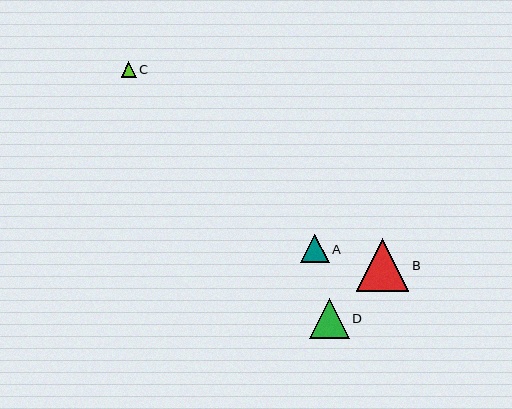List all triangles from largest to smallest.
From largest to smallest: B, D, A, C.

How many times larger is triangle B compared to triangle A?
Triangle B is approximately 1.9 times the size of triangle A.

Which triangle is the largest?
Triangle B is the largest with a size of approximately 53 pixels.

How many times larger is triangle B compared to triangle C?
Triangle B is approximately 3.5 times the size of triangle C.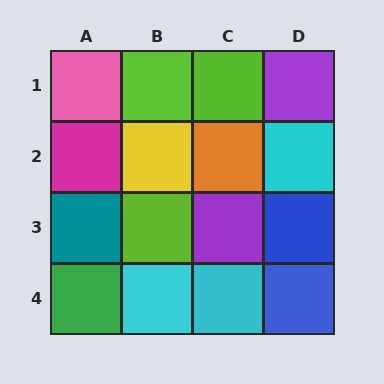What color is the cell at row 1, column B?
Lime.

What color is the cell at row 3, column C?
Purple.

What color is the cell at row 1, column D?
Purple.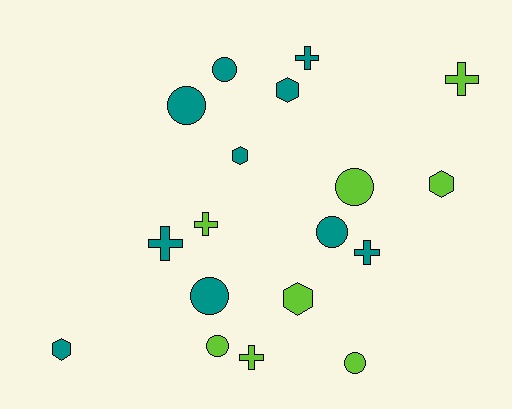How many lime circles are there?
There are 3 lime circles.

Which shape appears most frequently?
Circle, with 7 objects.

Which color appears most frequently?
Teal, with 10 objects.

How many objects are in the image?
There are 18 objects.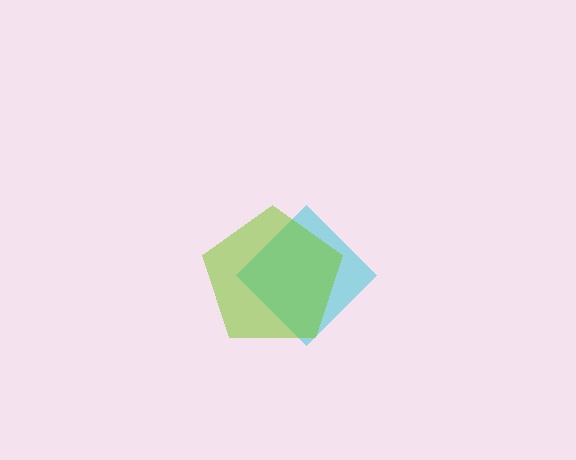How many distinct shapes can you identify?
There are 2 distinct shapes: a cyan diamond, a lime pentagon.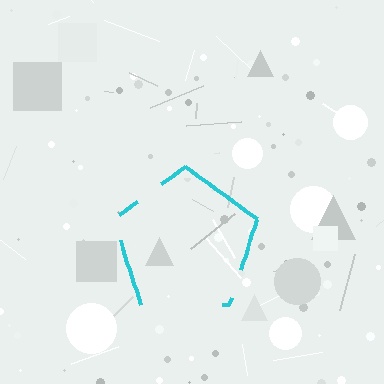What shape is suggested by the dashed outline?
The dashed outline suggests a pentagon.